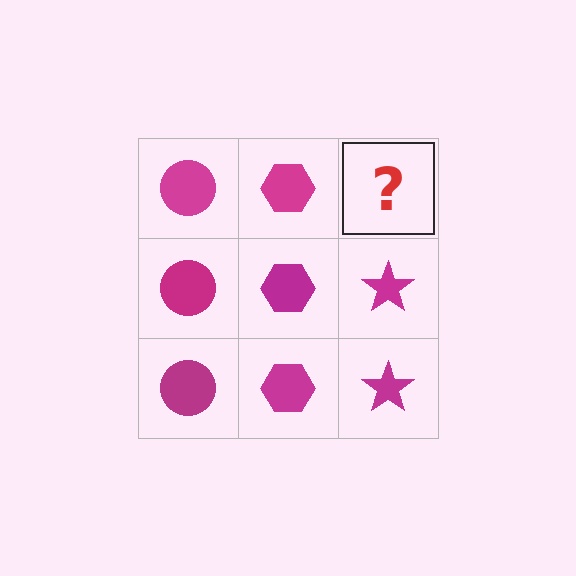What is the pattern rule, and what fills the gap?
The rule is that each column has a consistent shape. The gap should be filled with a magenta star.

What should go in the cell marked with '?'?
The missing cell should contain a magenta star.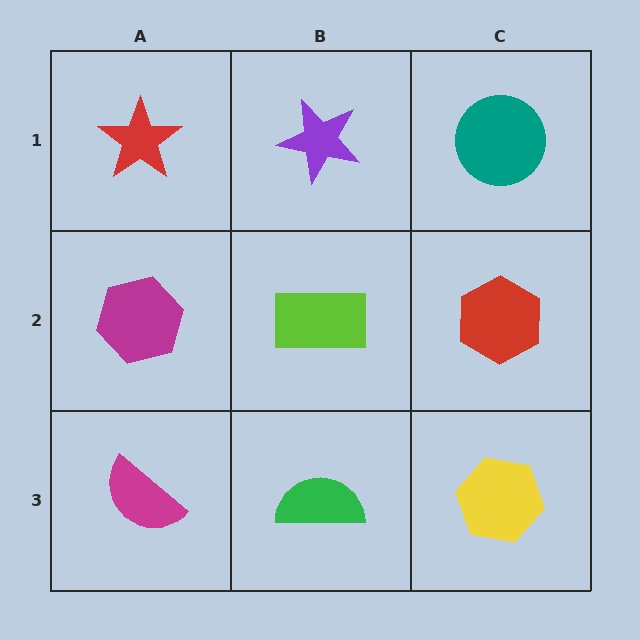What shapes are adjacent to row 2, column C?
A teal circle (row 1, column C), a yellow hexagon (row 3, column C), a lime rectangle (row 2, column B).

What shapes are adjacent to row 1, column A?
A magenta hexagon (row 2, column A), a purple star (row 1, column B).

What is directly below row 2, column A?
A magenta semicircle.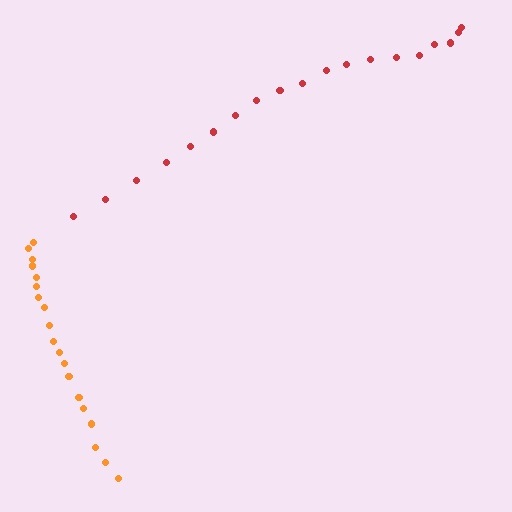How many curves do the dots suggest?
There are 2 distinct paths.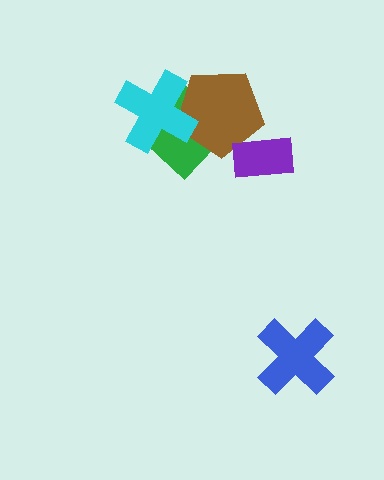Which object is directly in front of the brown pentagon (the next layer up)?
The cyan cross is directly in front of the brown pentagon.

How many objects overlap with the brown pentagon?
3 objects overlap with the brown pentagon.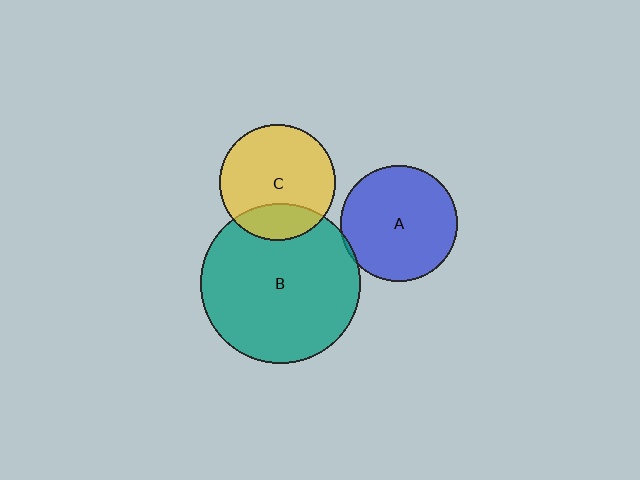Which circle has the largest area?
Circle B (teal).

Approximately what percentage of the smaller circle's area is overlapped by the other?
Approximately 5%.